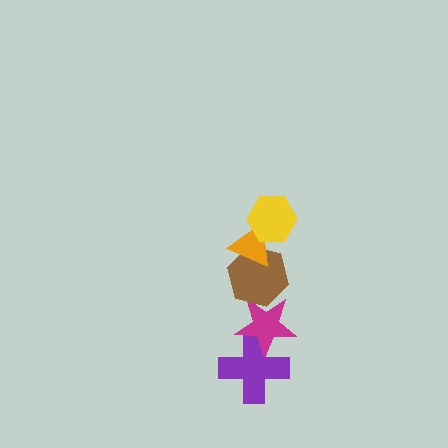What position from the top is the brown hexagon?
The brown hexagon is 3rd from the top.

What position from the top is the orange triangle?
The orange triangle is 2nd from the top.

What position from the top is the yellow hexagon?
The yellow hexagon is 1st from the top.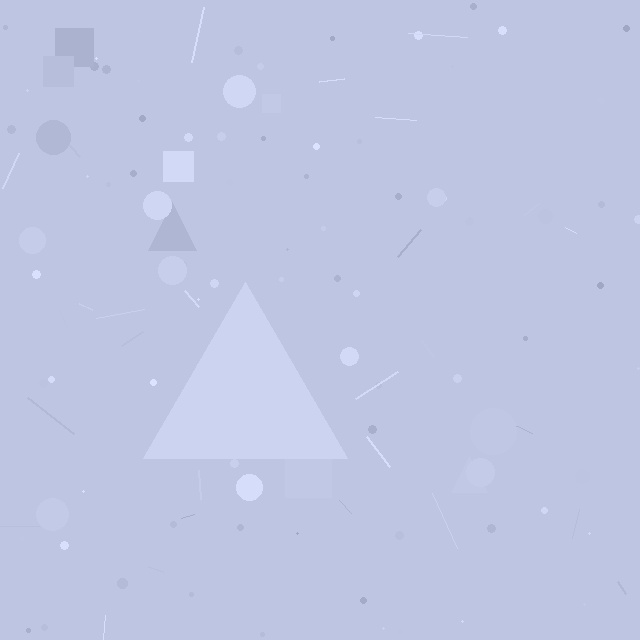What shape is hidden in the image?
A triangle is hidden in the image.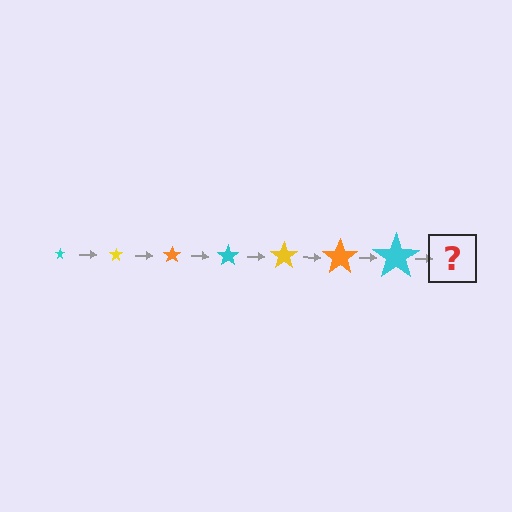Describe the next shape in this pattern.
It should be a yellow star, larger than the previous one.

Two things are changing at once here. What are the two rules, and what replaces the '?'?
The two rules are that the star grows larger each step and the color cycles through cyan, yellow, and orange. The '?' should be a yellow star, larger than the previous one.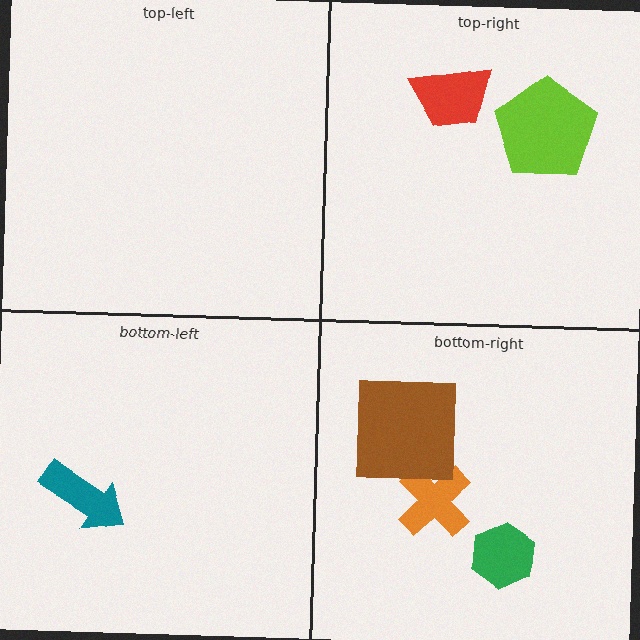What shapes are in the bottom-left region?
The teal arrow.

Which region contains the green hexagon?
The bottom-right region.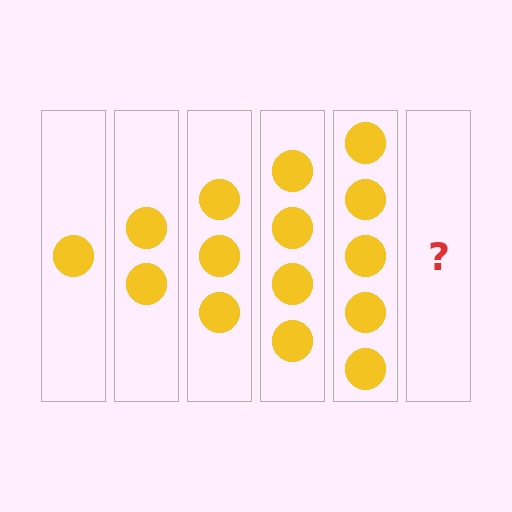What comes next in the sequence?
The next element should be 6 circles.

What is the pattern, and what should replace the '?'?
The pattern is that each step adds one more circle. The '?' should be 6 circles.